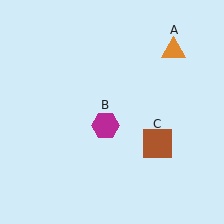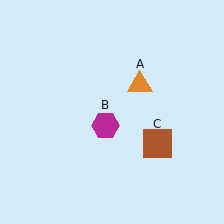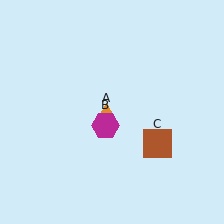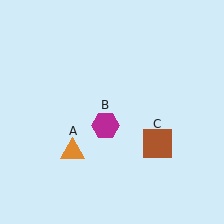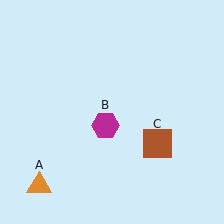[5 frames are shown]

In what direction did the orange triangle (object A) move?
The orange triangle (object A) moved down and to the left.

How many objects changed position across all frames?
1 object changed position: orange triangle (object A).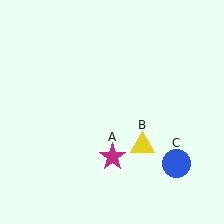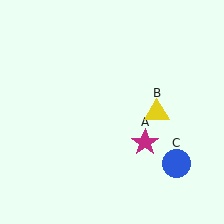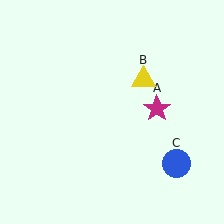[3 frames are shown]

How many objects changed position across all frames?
2 objects changed position: magenta star (object A), yellow triangle (object B).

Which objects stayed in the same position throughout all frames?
Blue circle (object C) remained stationary.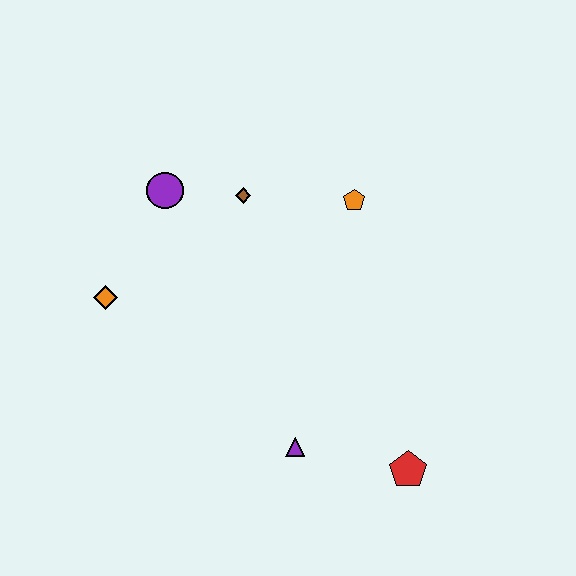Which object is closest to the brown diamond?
The purple circle is closest to the brown diamond.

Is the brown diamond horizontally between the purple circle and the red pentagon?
Yes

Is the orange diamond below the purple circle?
Yes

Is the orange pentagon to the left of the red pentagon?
Yes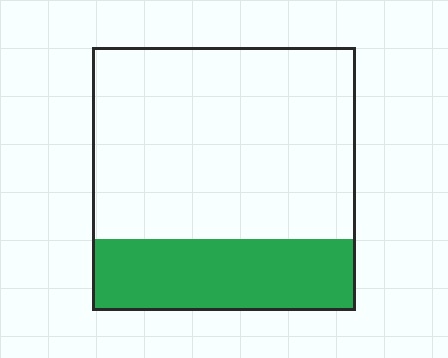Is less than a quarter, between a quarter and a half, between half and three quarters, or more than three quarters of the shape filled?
Between a quarter and a half.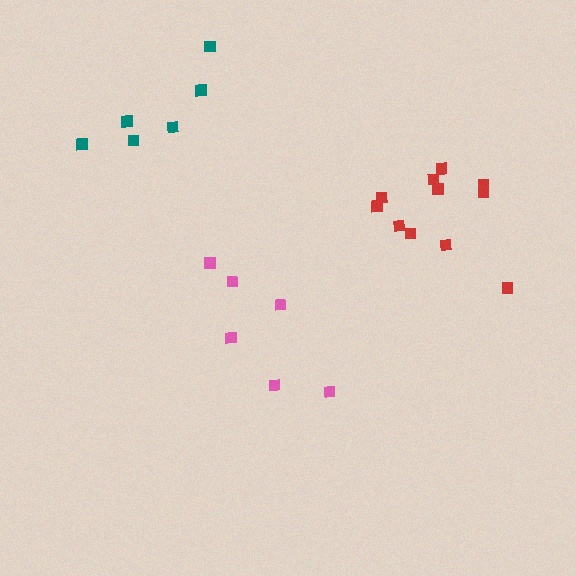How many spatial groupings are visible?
There are 3 spatial groupings.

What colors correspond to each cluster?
The clusters are colored: pink, red, teal.